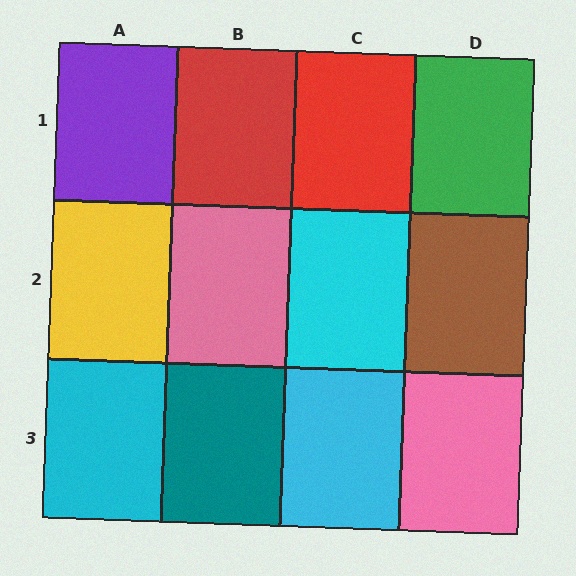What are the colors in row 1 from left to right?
Purple, red, red, green.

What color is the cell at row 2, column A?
Yellow.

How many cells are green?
1 cell is green.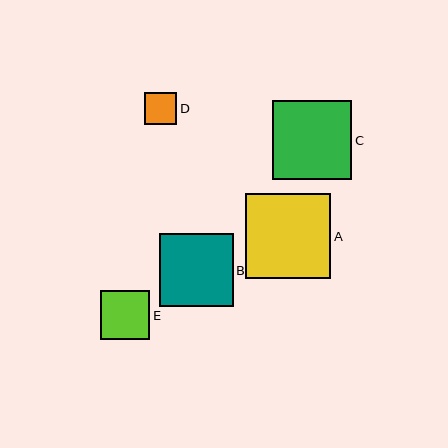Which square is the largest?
Square A is the largest with a size of approximately 85 pixels.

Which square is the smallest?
Square D is the smallest with a size of approximately 32 pixels.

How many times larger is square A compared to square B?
Square A is approximately 1.1 times the size of square B.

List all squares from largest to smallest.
From largest to smallest: A, C, B, E, D.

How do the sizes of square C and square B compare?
Square C and square B are approximately the same size.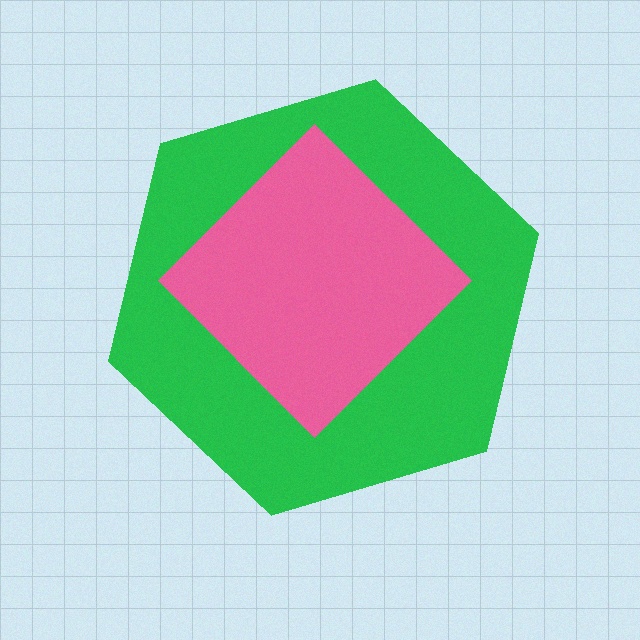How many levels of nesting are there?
2.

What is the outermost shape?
The green hexagon.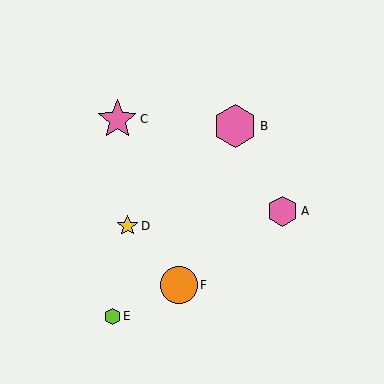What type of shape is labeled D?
Shape D is a yellow star.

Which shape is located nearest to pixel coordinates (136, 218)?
The yellow star (labeled D) at (127, 226) is nearest to that location.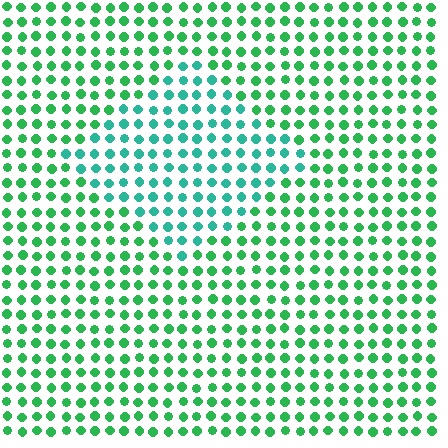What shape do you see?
I see a diamond.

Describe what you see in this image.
The image is filled with small green elements in a uniform arrangement. A diamond-shaped region is visible where the elements are tinted to a slightly different hue, forming a subtle color boundary.